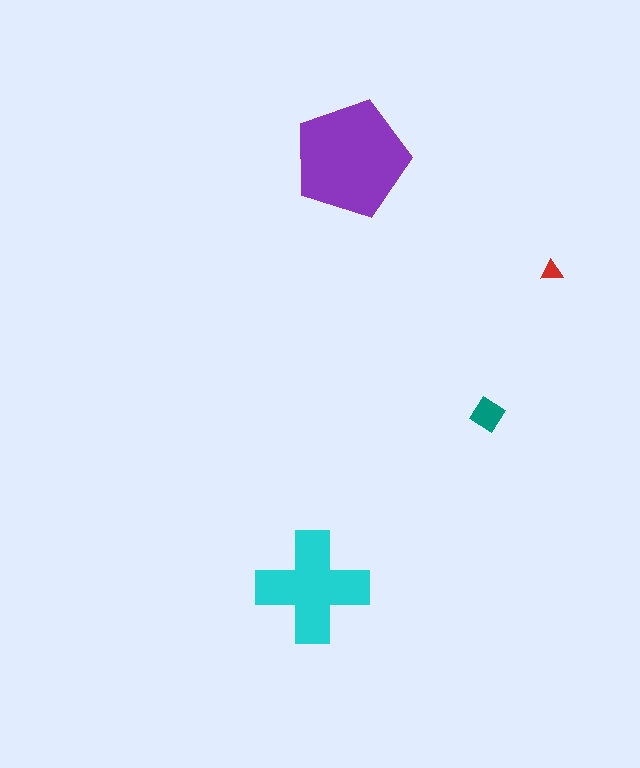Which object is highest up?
The purple pentagon is topmost.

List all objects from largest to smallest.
The purple pentagon, the cyan cross, the teal diamond, the red triangle.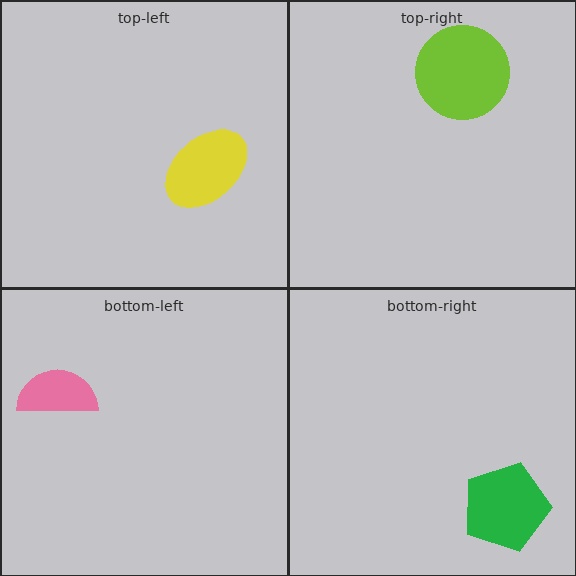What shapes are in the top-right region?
The lime circle.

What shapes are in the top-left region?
The yellow ellipse.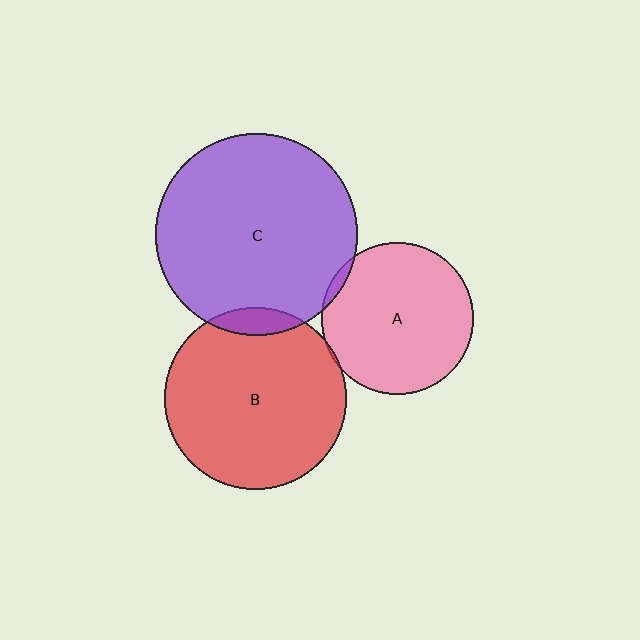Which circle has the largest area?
Circle C (purple).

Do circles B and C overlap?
Yes.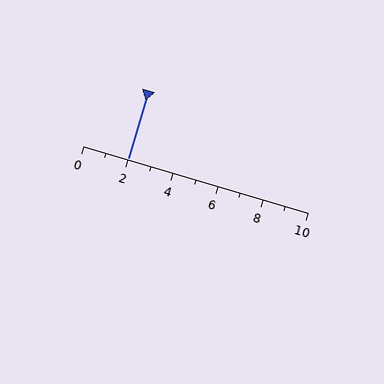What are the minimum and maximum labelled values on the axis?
The axis runs from 0 to 10.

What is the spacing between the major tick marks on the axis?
The major ticks are spaced 2 apart.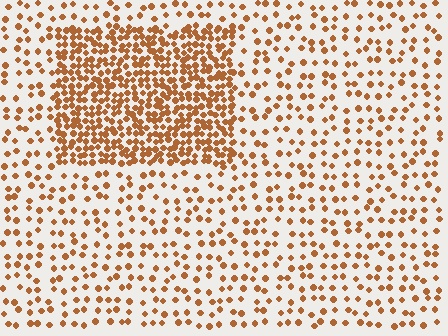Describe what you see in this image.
The image contains small brown elements arranged at two different densities. A rectangle-shaped region is visible where the elements are more densely packed than the surrounding area.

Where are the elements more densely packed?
The elements are more densely packed inside the rectangle boundary.